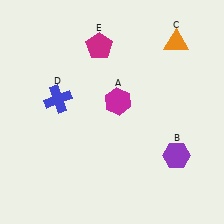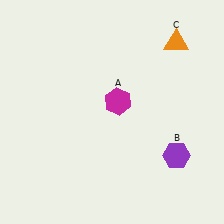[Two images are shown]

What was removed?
The magenta pentagon (E), the blue cross (D) were removed in Image 2.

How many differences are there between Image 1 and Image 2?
There are 2 differences between the two images.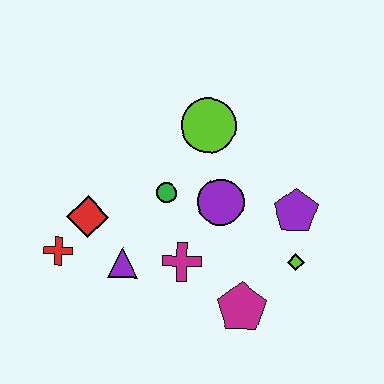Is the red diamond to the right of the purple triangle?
No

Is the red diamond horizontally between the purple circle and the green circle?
No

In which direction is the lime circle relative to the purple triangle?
The lime circle is above the purple triangle.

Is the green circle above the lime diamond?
Yes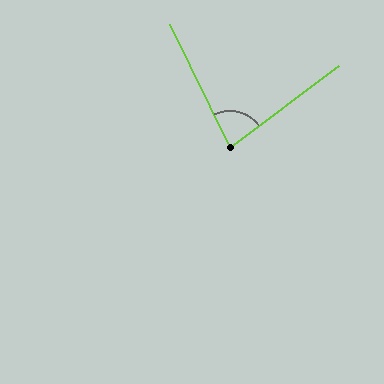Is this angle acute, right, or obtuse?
It is acute.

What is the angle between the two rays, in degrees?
Approximately 79 degrees.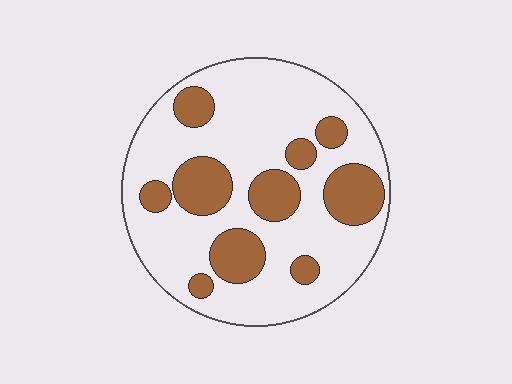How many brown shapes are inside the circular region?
10.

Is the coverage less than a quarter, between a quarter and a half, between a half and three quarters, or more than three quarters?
Between a quarter and a half.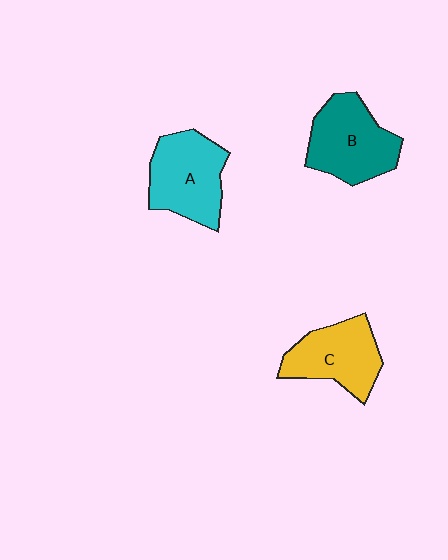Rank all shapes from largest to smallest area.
From largest to smallest: B (teal), A (cyan), C (yellow).